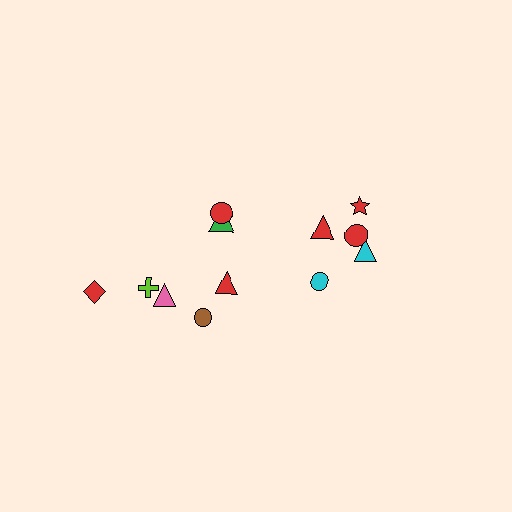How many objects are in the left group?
There are 7 objects.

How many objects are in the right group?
There are 5 objects.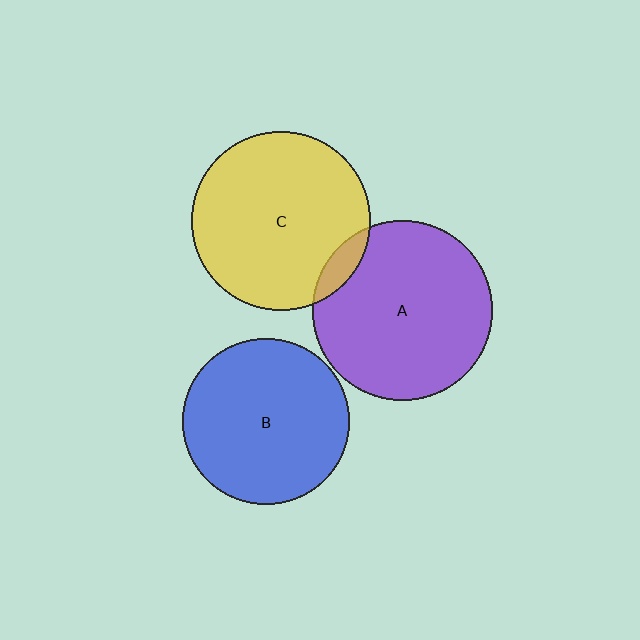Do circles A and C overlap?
Yes.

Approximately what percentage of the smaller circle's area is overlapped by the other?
Approximately 5%.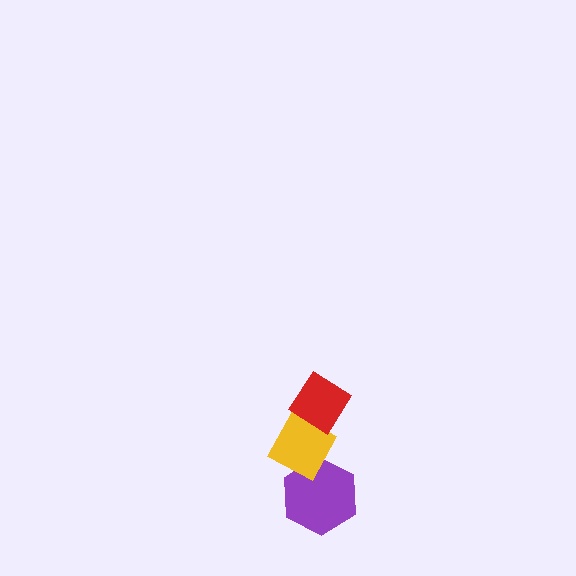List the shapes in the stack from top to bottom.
From top to bottom: the red diamond, the yellow diamond, the purple hexagon.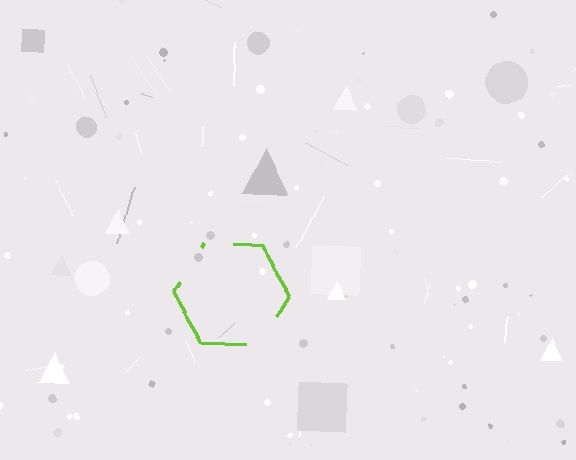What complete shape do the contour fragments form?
The contour fragments form a hexagon.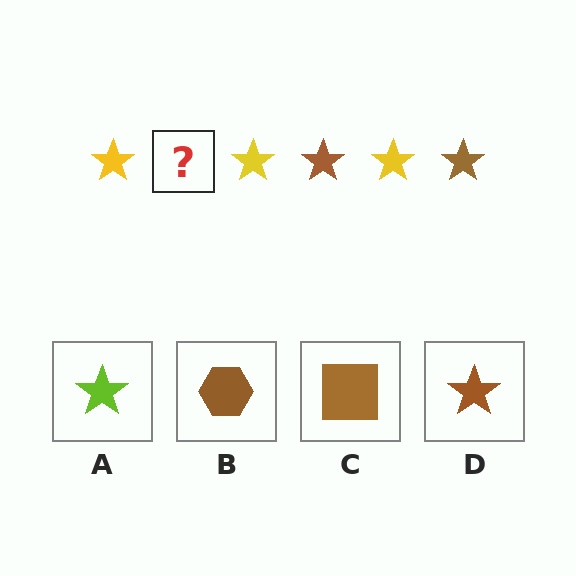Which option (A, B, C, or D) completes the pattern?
D.